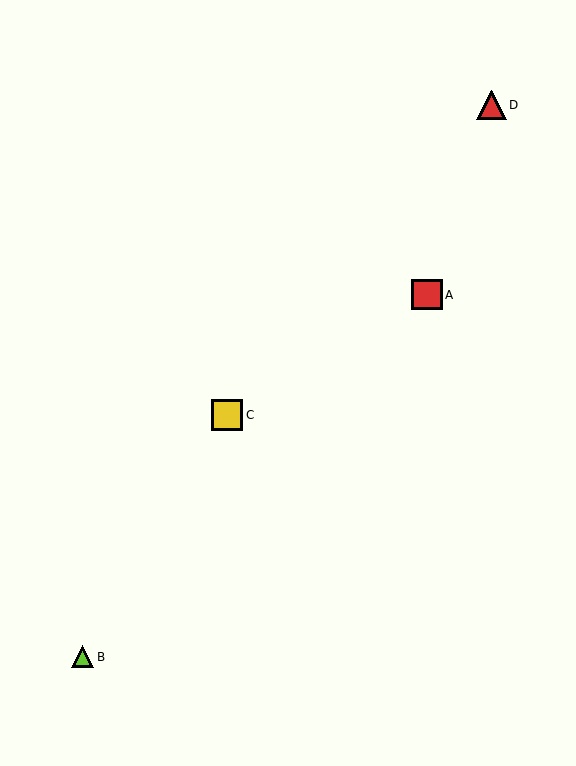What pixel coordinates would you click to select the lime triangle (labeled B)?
Click at (83, 657) to select the lime triangle B.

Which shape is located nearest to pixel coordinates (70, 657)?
The lime triangle (labeled B) at (83, 657) is nearest to that location.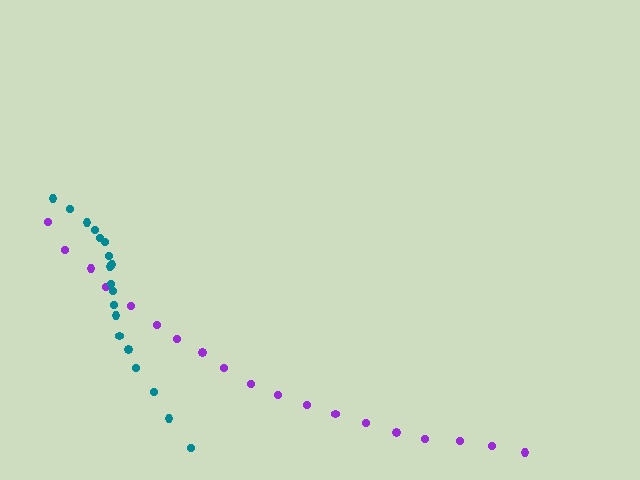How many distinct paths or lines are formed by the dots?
There are 2 distinct paths.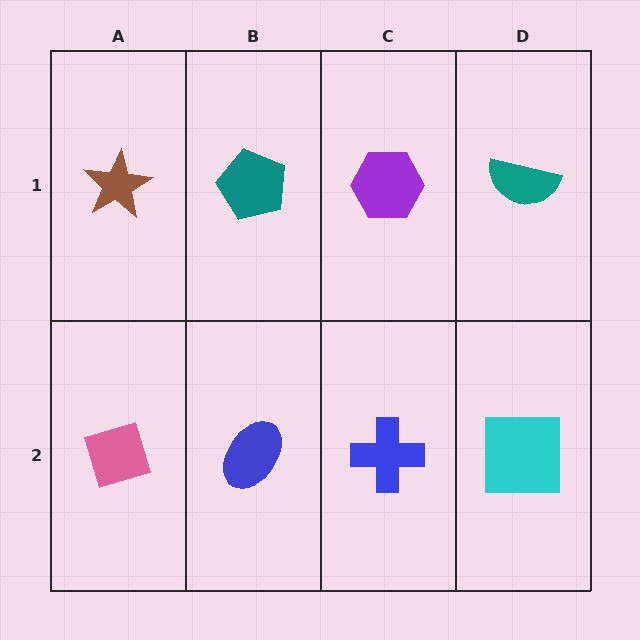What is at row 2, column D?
A cyan square.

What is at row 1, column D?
A teal semicircle.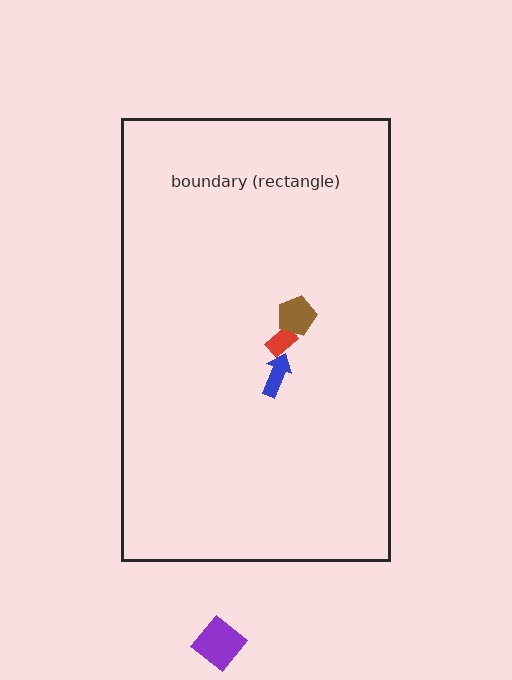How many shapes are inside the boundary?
3 inside, 1 outside.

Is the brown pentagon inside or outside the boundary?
Inside.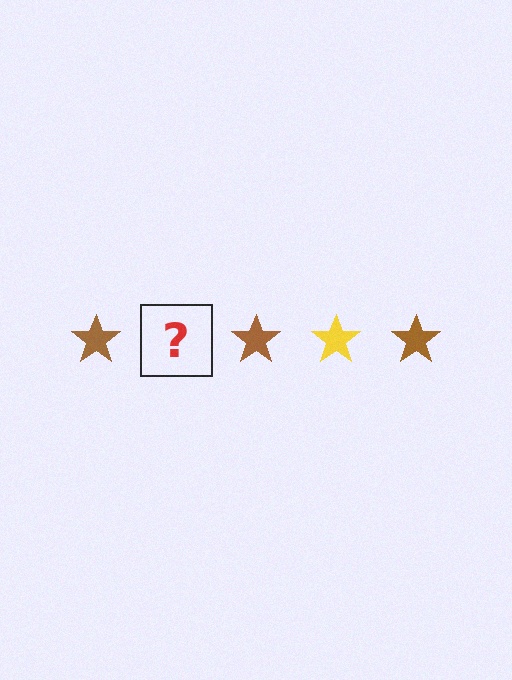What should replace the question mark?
The question mark should be replaced with a yellow star.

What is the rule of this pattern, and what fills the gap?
The rule is that the pattern cycles through brown, yellow stars. The gap should be filled with a yellow star.